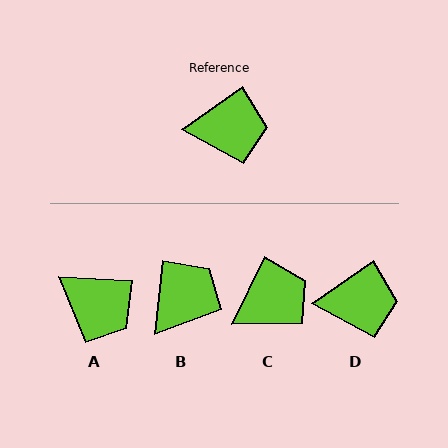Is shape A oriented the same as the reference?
No, it is off by about 38 degrees.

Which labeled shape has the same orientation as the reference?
D.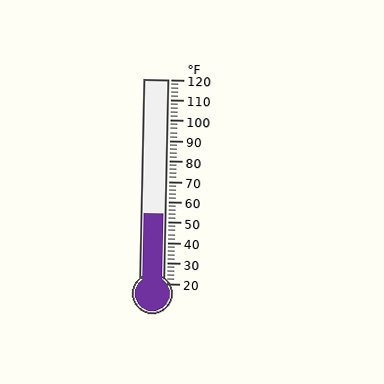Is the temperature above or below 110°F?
The temperature is below 110°F.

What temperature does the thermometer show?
The thermometer shows approximately 54°F.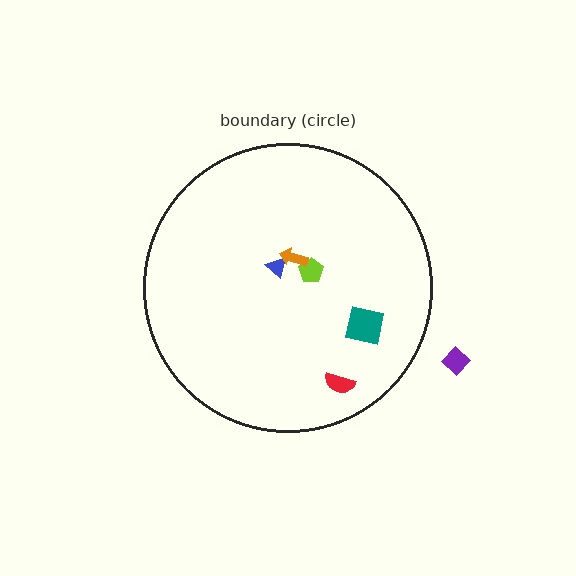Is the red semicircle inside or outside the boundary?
Inside.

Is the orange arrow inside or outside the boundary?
Inside.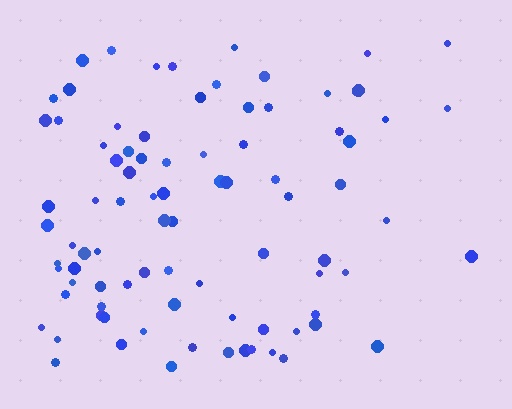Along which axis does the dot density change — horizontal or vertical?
Horizontal.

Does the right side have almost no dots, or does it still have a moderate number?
Still a moderate number, just noticeably fewer than the left.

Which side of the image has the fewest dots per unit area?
The right.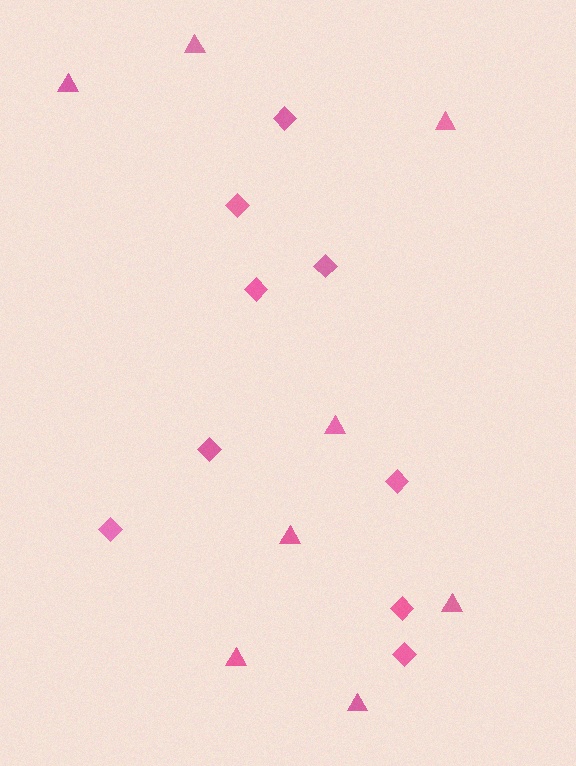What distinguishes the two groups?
There are 2 groups: one group of triangles (8) and one group of diamonds (9).